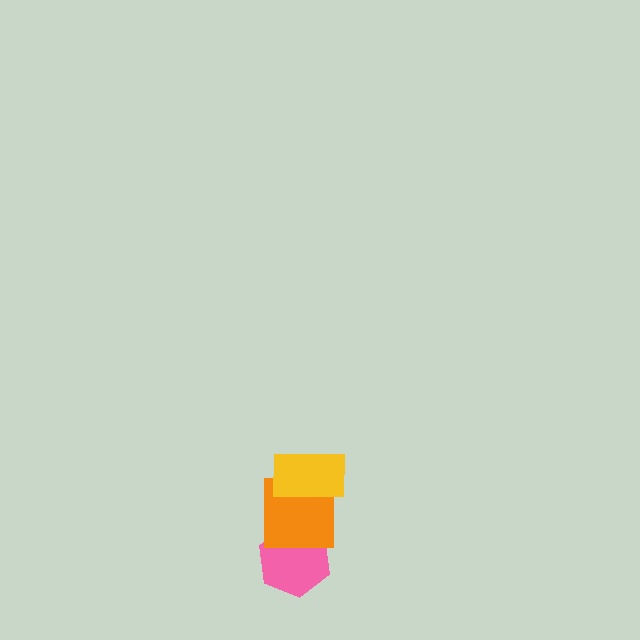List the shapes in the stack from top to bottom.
From top to bottom: the yellow rectangle, the orange square, the pink hexagon.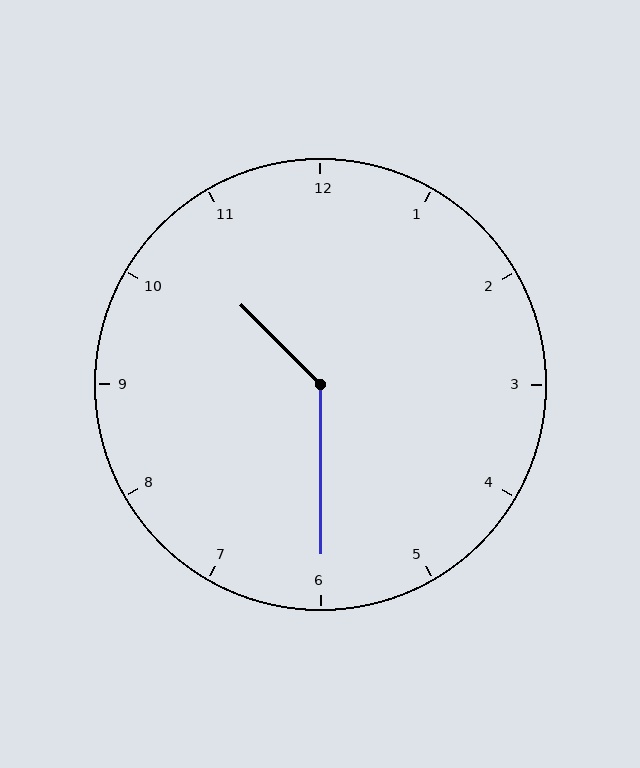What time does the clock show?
10:30.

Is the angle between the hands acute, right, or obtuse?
It is obtuse.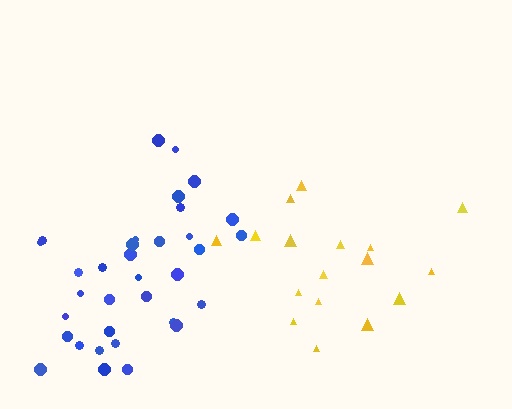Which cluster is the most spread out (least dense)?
Yellow.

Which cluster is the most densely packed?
Blue.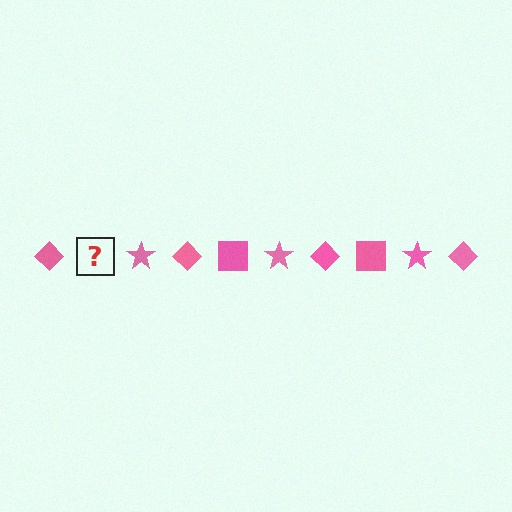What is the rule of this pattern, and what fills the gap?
The rule is that the pattern cycles through diamond, square, star shapes in pink. The gap should be filled with a pink square.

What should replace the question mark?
The question mark should be replaced with a pink square.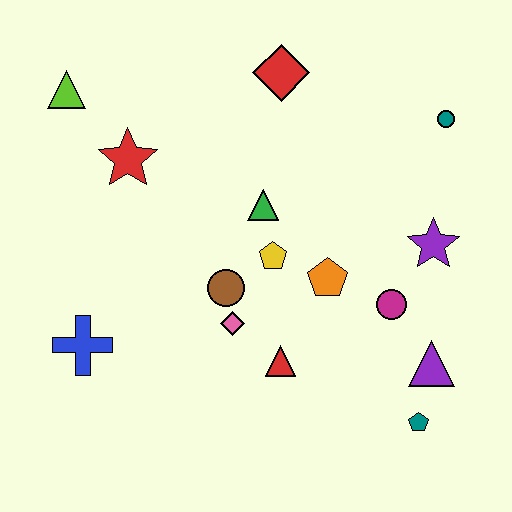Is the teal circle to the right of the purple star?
Yes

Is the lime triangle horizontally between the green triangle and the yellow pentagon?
No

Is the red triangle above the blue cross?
No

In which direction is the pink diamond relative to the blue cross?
The pink diamond is to the right of the blue cross.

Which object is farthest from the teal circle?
The blue cross is farthest from the teal circle.